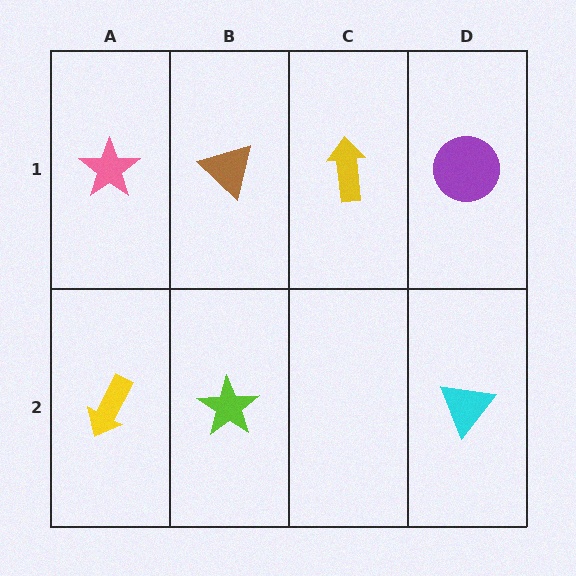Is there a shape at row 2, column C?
No, that cell is empty.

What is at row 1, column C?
A yellow arrow.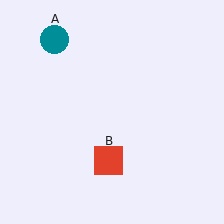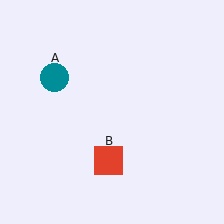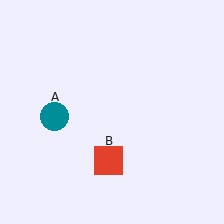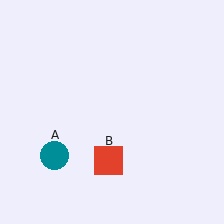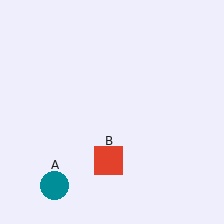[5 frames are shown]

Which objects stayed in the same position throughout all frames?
Red square (object B) remained stationary.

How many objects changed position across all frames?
1 object changed position: teal circle (object A).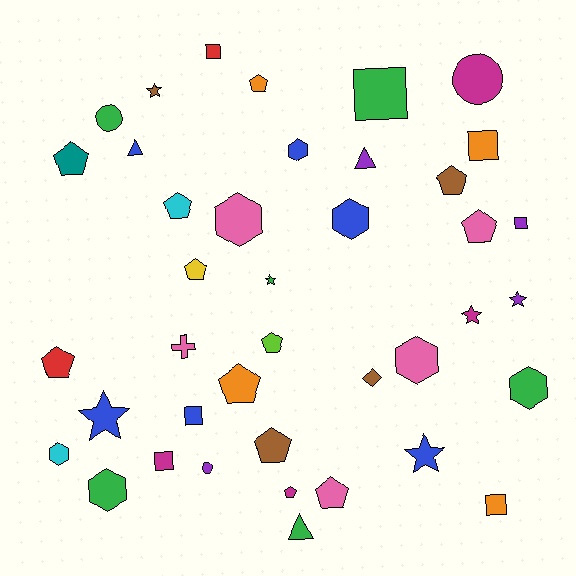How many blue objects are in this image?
There are 6 blue objects.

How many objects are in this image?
There are 40 objects.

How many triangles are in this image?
There are 3 triangles.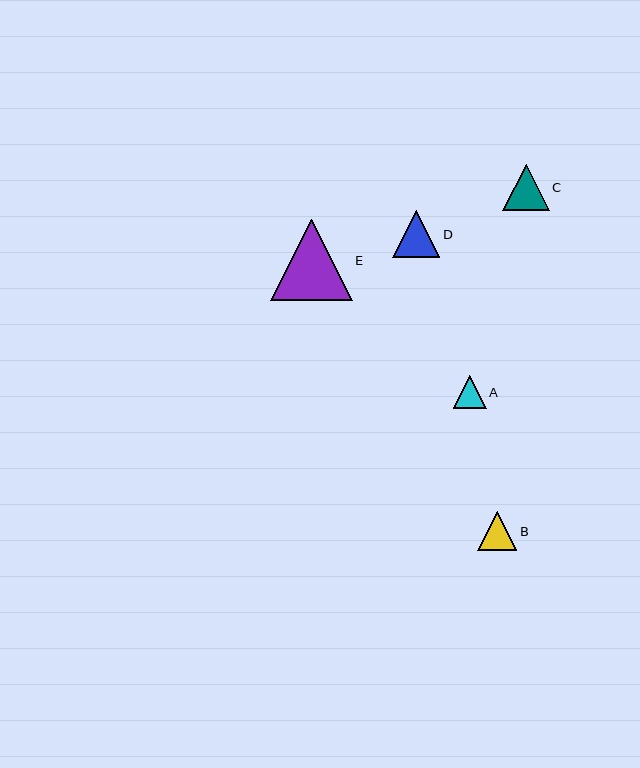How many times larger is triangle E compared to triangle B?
Triangle E is approximately 2.1 times the size of triangle B.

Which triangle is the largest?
Triangle E is the largest with a size of approximately 81 pixels.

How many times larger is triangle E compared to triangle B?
Triangle E is approximately 2.1 times the size of triangle B.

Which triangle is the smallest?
Triangle A is the smallest with a size of approximately 33 pixels.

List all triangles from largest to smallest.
From largest to smallest: E, D, C, B, A.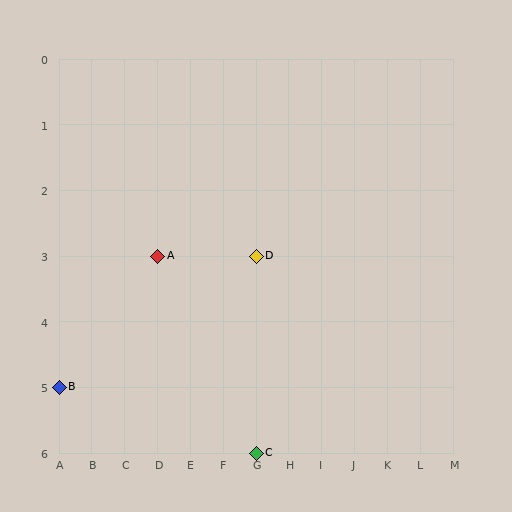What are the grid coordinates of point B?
Point B is at grid coordinates (A, 5).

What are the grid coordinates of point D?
Point D is at grid coordinates (G, 3).